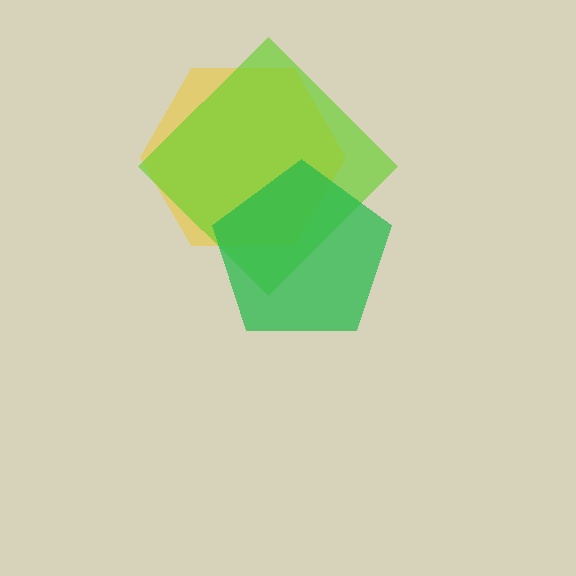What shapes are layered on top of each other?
The layered shapes are: a yellow hexagon, a lime diamond, a green pentagon.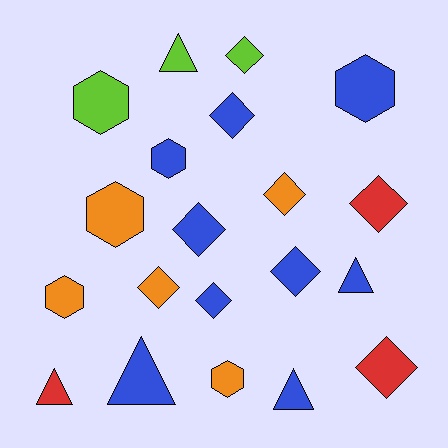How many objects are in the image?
There are 20 objects.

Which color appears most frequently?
Blue, with 9 objects.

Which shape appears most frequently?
Diamond, with 9 objects.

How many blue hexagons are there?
There are 2 blue hexagons.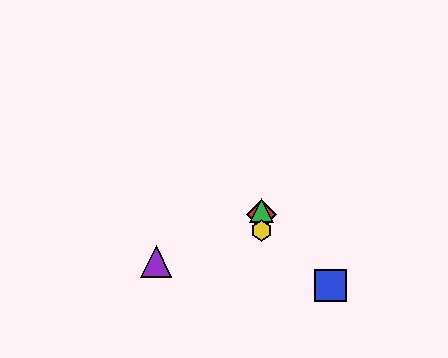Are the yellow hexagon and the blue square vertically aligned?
No, the yellow hexagon is at x≈261 and the blue square is at x≈331.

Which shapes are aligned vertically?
The red diamond, the green triangle, the yellow hexagon are aligned vertically.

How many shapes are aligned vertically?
3 shapes (the red diamond, the green triangle, the yellow hexagon) are aligned vertically.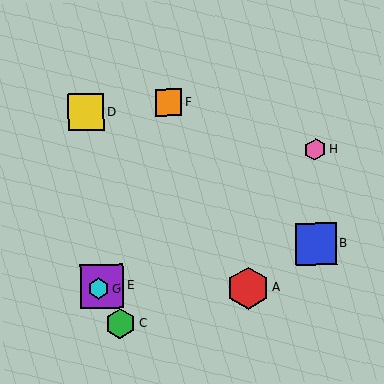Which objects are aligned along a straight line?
Objects E, G, H are aligned along a straight line.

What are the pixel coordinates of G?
Object G is at (98, 288).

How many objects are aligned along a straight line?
3 objects (E, G, H) are aligned along a straight line.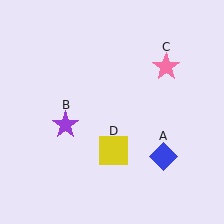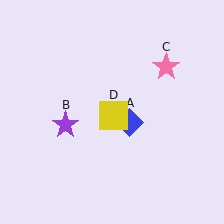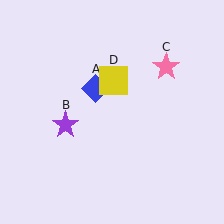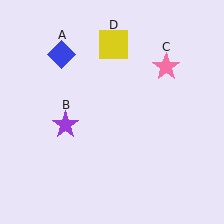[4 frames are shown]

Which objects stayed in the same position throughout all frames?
Purple star (object B) and pink star (object C) remained stationary.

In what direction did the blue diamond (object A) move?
The blue diamond (object A) moved up and to the left.